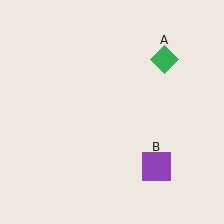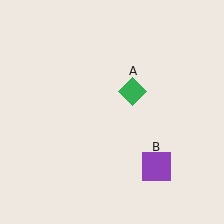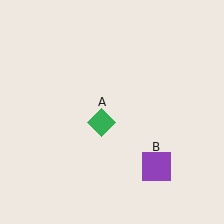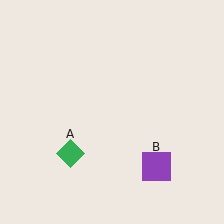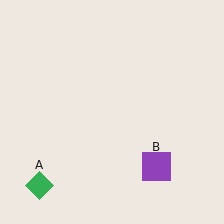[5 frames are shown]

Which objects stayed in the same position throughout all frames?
Purple square (object B) remained stationary.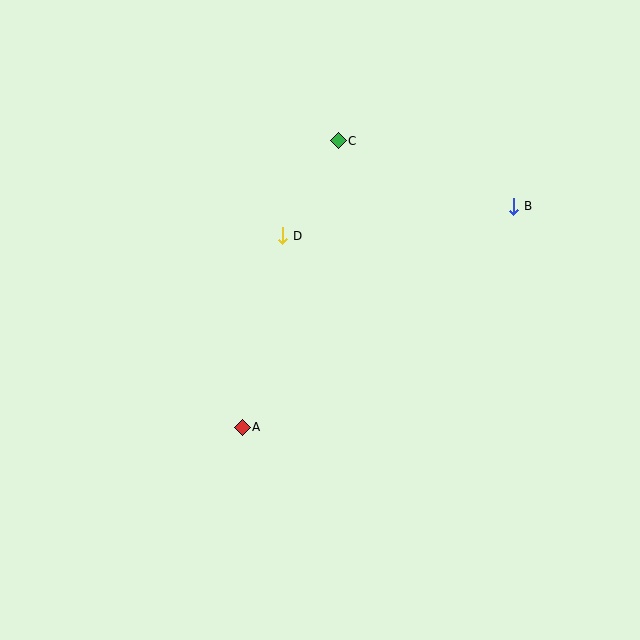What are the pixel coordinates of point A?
Point A is at (242, 427).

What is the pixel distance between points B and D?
The distance between B and D is 233 pixels.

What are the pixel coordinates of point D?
Point D is at (283, 236).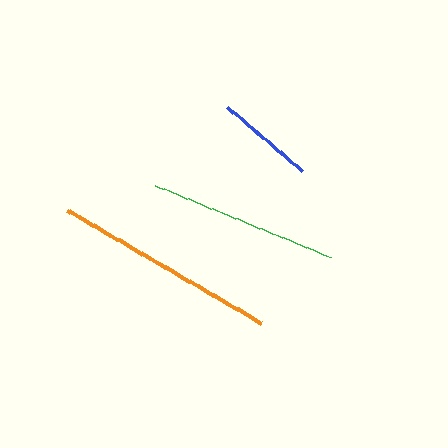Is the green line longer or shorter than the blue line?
The green line is longer than the blue line.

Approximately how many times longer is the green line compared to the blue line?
The green line is approximately 1.9 times the length of the blue line.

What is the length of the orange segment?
The orange segment is approximately 225 pixels long.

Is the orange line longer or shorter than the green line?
The orange line is longer than the green line.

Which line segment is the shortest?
The blue line is the shortest at approximately 99 pixels.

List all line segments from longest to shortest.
From longest to shortest: orange, green, blue.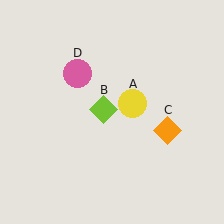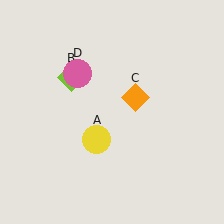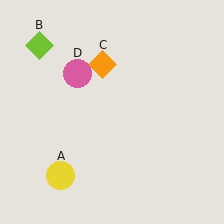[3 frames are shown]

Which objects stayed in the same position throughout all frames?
Pink circle (object D) remained stationary.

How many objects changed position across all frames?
3 objects changed position: yellow circle (object A), lime diamond (object B), orange diamond (object C).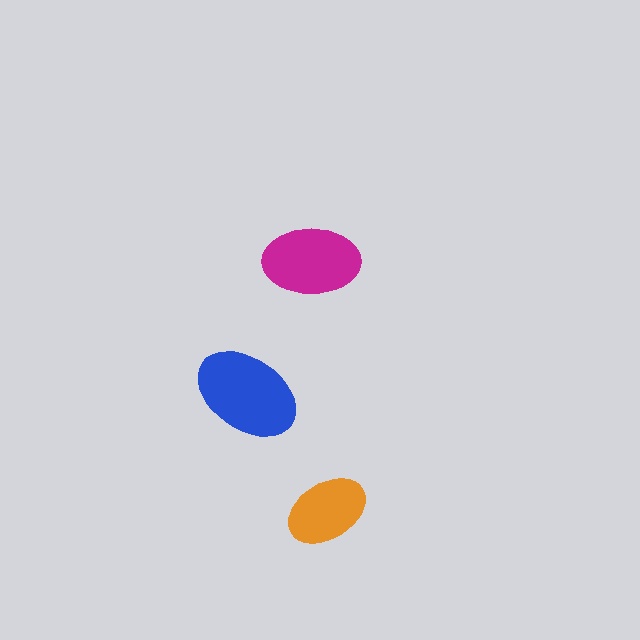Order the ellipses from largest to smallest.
the blue one, the magenta one, the orange one.